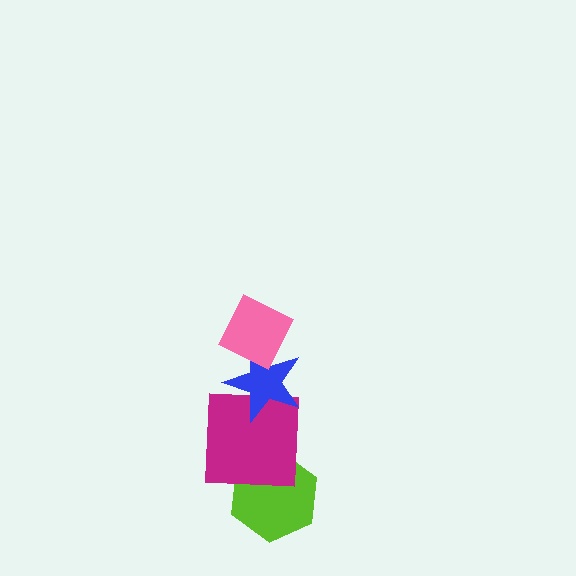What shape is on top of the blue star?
The pink diamond is on top of the blue star.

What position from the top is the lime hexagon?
The lime hexagon is 4th from the top.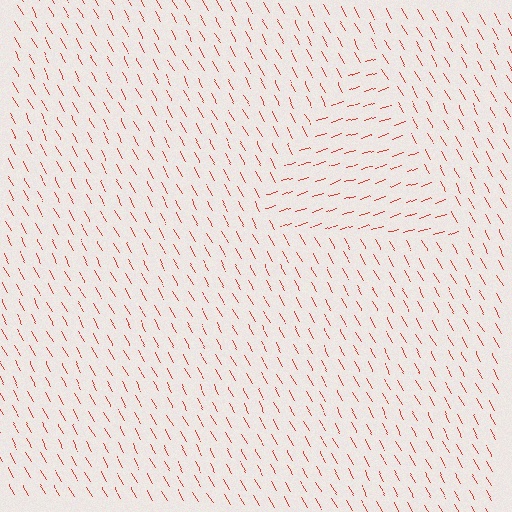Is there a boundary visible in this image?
Yes, there is a texture boundary formed by a change in line orientation.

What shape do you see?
I see a triangle.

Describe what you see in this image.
The image is filled with small red line segments. A triangle region in the image has lines oriented differently from the surrounding lines, creating a visible texture boundary.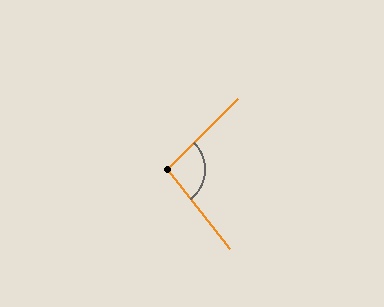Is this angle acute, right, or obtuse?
It is obtuse.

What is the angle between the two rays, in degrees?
Approximately 97 degrees.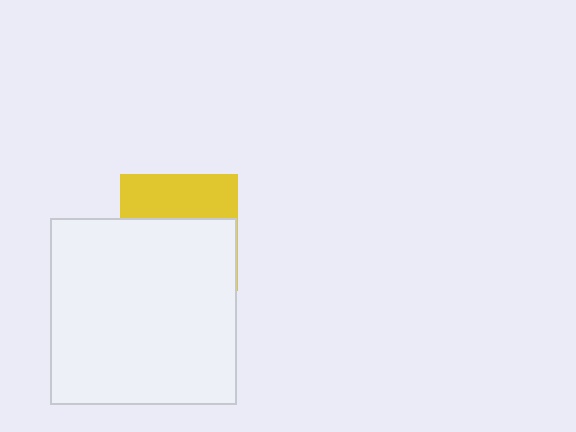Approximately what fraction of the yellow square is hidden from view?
Roughly 63% of the yellow square is hidden behind the white square.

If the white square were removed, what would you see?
You would see the complete yellow square.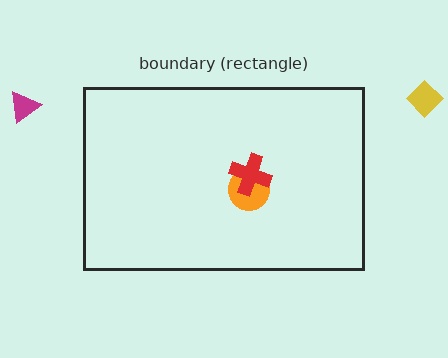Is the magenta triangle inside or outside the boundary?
Outside.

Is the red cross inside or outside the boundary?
Inside.